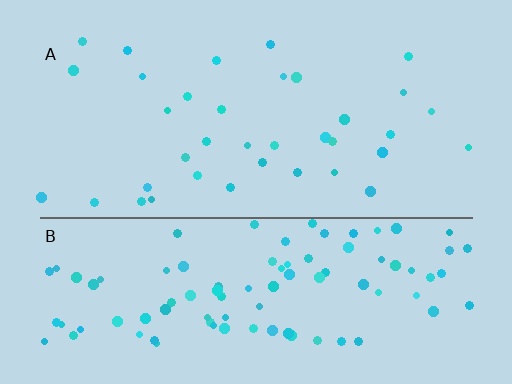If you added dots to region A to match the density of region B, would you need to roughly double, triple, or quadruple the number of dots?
Approximately triple.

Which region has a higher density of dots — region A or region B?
B (the bottom).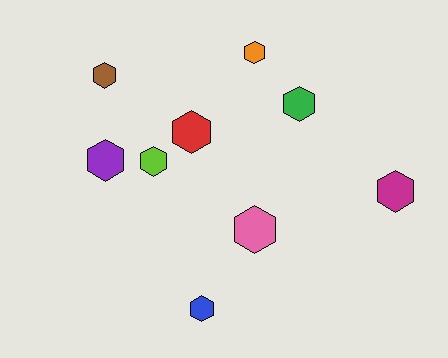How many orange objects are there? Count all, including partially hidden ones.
There is 1 orange object.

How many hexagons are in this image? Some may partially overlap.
There are 9 hexagons.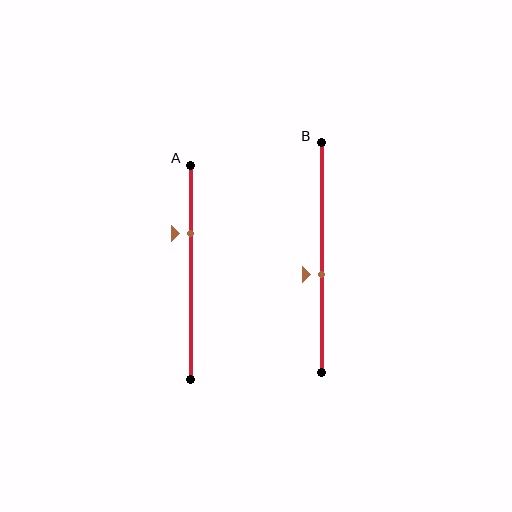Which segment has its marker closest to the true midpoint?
Segment B has its marker closest to the true midpoint.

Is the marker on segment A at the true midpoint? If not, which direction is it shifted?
No, the marker on segment A is shifted upward by about 18% of the segment length.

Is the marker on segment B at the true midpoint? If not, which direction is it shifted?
No, the marker on segment B is shifted downward by about 7% of the segment length.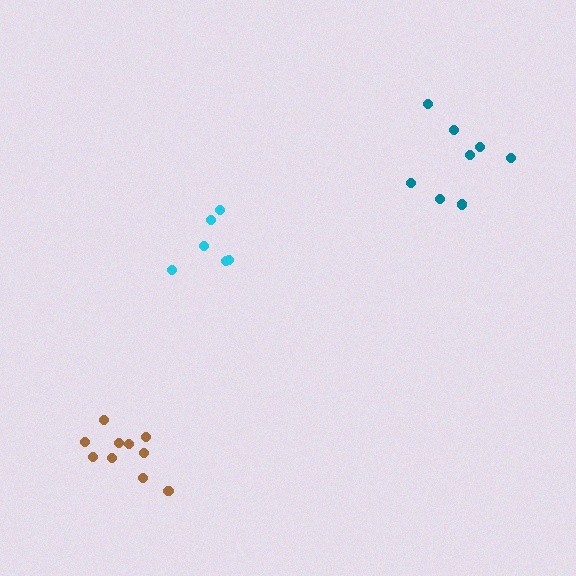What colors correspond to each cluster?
The clusters are colored: brown, teal, cyan.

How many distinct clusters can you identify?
There are 3 distinct clusters.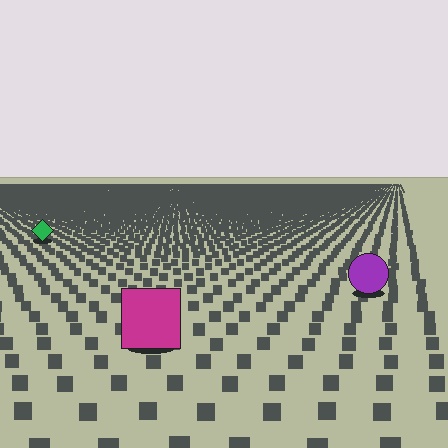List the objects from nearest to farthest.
From nearest to farthest: the magenta square, the purple circle, the green diamond.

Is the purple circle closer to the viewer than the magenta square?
No. The magenta square is closer — you can tell from the texture gradient: the ground texture is coarser near it.